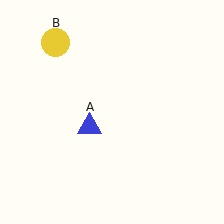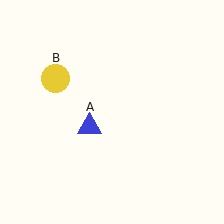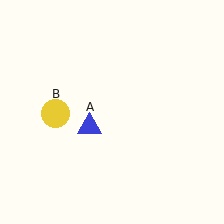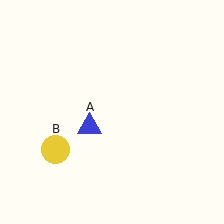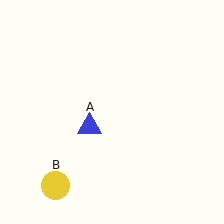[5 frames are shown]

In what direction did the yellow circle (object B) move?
The yellow circle (object B) moved down.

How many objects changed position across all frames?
1 object changed position: yellow circle (object B).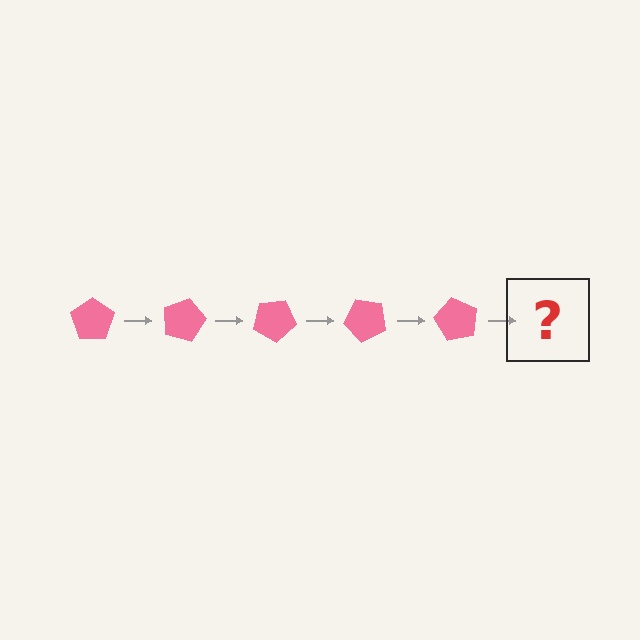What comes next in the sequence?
The next element should be a pink pentagon rotated 75 degrees.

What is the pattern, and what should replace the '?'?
The pattern is that the pentagon rotates 15 degrees each step. The '?' should be a pink pentagon rotated 75 degrees.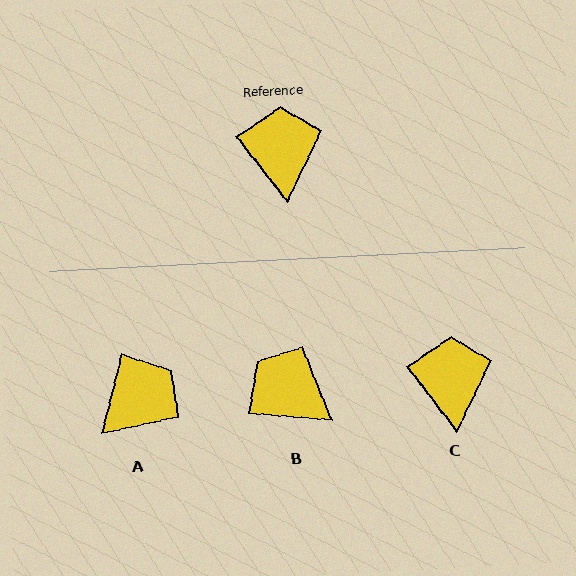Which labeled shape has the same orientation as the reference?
C.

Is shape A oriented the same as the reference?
No, it is off by about 52 degrees.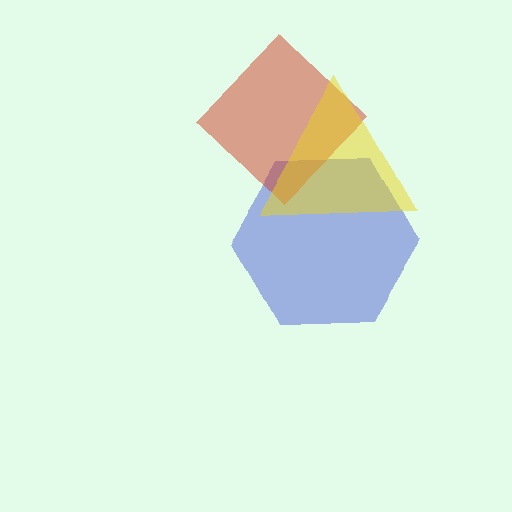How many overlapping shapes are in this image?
There are 3 overlapping shapes in the image.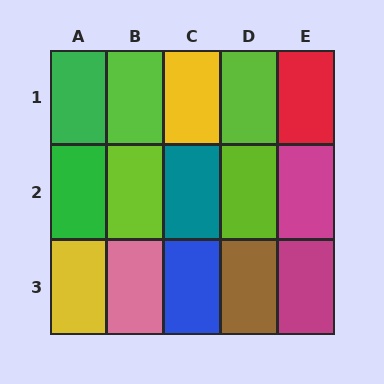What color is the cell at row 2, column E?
Magenta.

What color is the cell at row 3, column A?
Yellow.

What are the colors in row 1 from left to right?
Green, lime, yellow, lime, red.